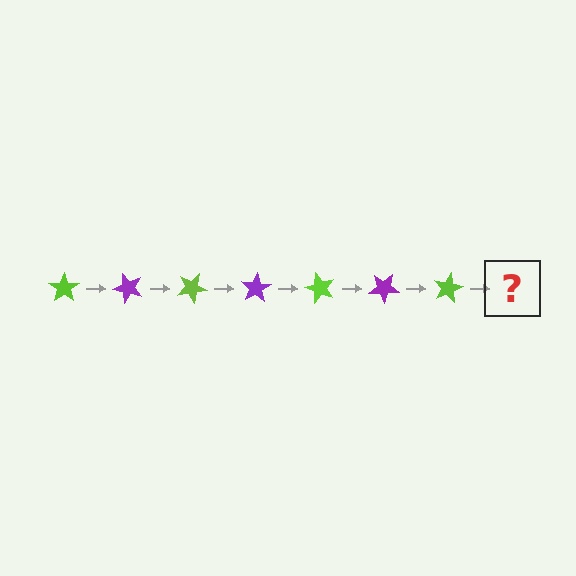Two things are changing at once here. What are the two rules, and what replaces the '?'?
The two rules are that it rotates 50 degrees each step and the color cycles through lime and purple. The '?' should be a purple star, rotated 350 degrees from the start.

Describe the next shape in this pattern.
It should be a purple star, rotated 350 degrees from the start.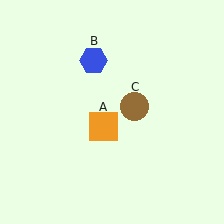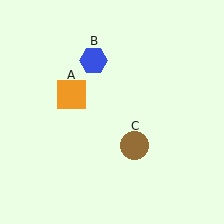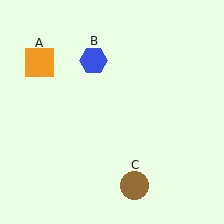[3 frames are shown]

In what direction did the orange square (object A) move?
The orange square (object A) moved up and to the left.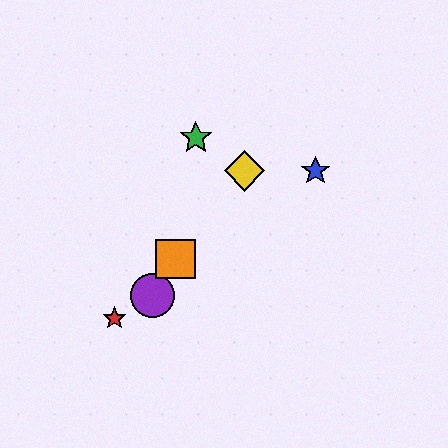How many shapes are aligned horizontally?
2 shapes (the blue star, the yellow diamond) are aligned horizontally.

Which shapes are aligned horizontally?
The blue star, the yellow diamond are aligned horizontally.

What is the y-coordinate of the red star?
The red star is at y≈318.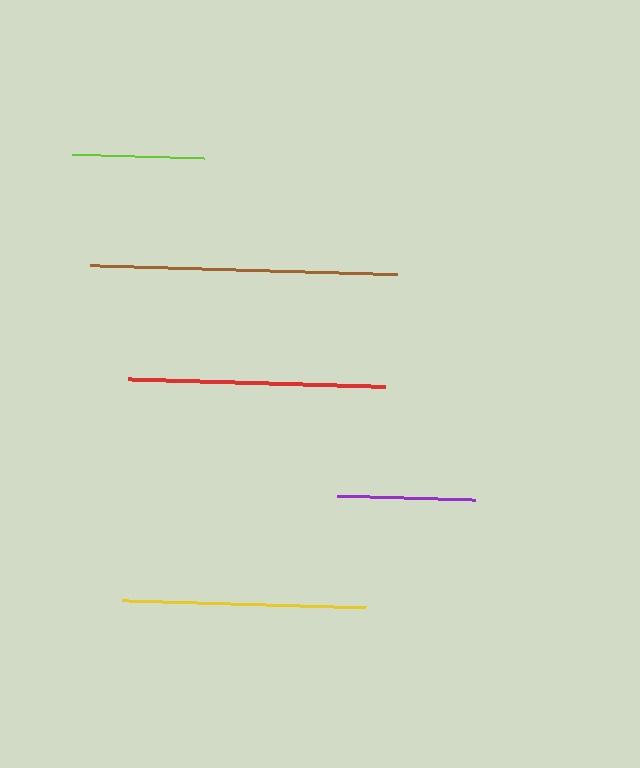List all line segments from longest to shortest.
From longest to shortest: brown, red, yellow, purple, lime.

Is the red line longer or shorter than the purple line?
The red line is longer than the purple line.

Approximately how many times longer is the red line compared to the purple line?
The red line is approximately 1.9 times the length of the purple line.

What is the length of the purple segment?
The purple segment is approximately 138 pixels long.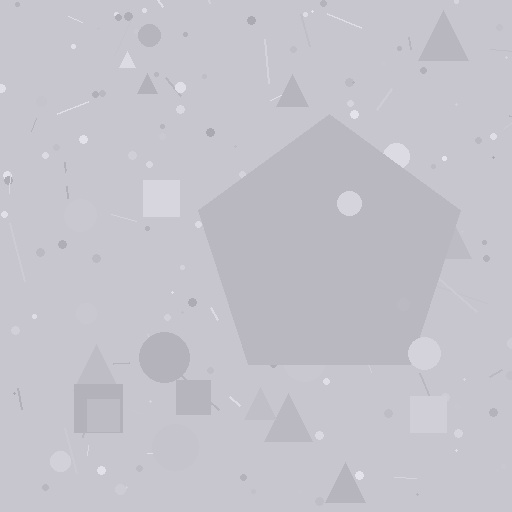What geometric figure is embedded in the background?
A pentagon is embedded in the background.